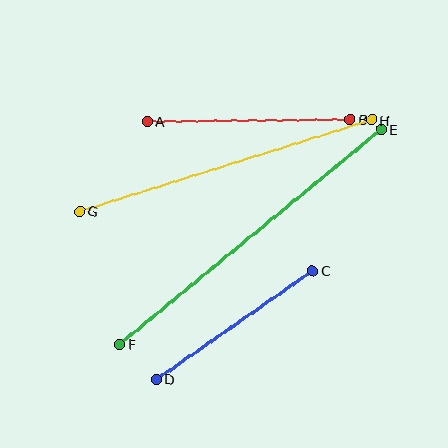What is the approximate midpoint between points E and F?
The midpoint is at approximately (250, 237) pixels.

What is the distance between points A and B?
The distance is approximately 203 pixels.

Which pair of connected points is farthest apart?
Points E and F are farthest apart.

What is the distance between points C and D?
The distance is approximately 190 pixels.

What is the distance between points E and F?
The distance is approximately 338 pixels.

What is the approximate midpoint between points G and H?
The midpoint is at approximately (226, 165) pixels.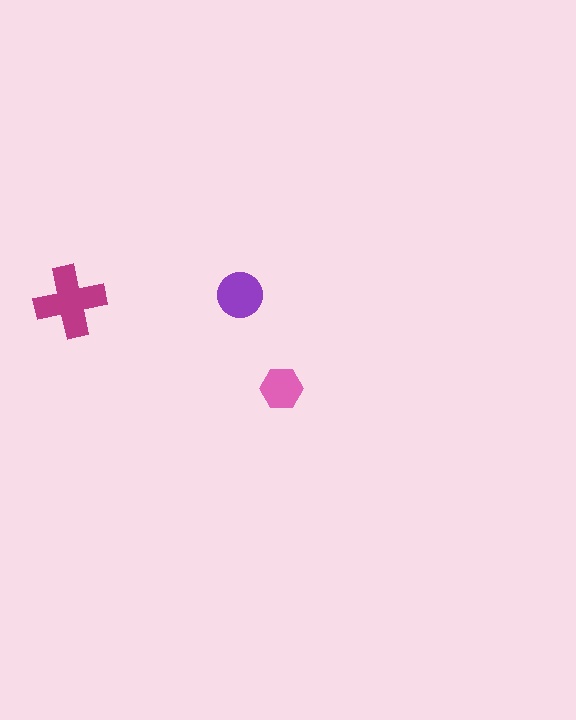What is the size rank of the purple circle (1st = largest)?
2nd.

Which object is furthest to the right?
The pink hexagon is rightmost.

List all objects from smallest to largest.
The pink hexagon, the purple circle, the magenta cross.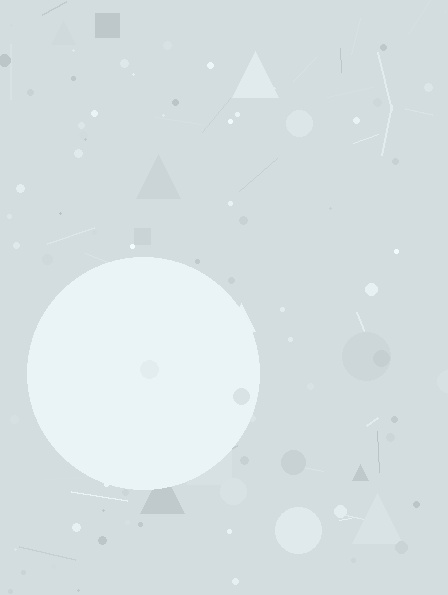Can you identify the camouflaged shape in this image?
The camouflaged shape is a circle.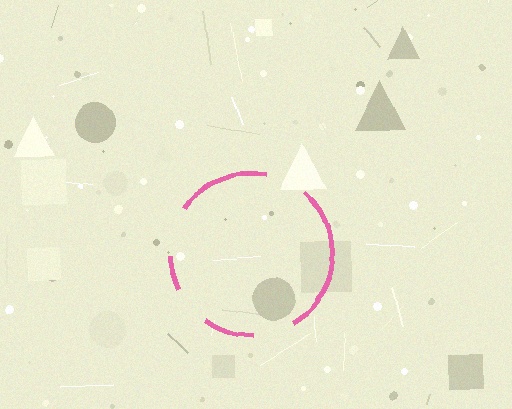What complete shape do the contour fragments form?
The contour fragments form a circle.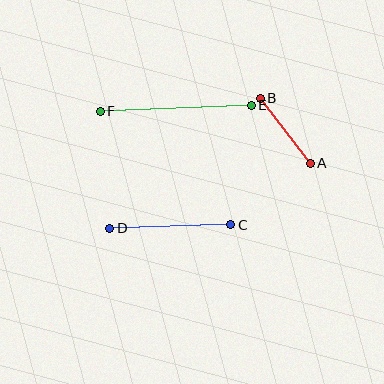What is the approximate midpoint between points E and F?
The midpoint is at approximately (176, 108) pixels.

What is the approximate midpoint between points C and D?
The midpoint is at approximately (170, 227) pixels.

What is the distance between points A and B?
The distance is approximately 82 pixels.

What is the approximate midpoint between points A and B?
The midpoint is at approximately (285, 131) pixels.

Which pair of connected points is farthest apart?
Points E and F are farthest apart.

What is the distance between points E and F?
The distance is approximately 151 pixels.